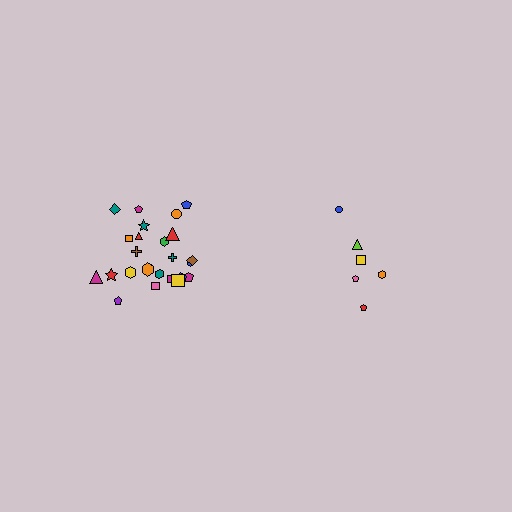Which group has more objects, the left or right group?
The left group.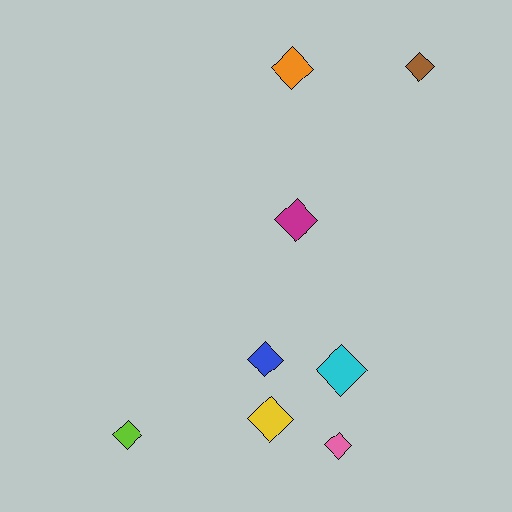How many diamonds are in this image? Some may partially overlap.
There are 8 diamonds.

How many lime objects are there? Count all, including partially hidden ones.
There is 1 lime object.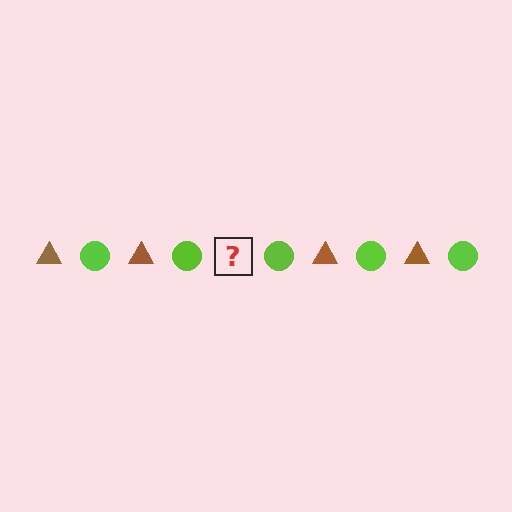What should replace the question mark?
The question mark should be replaced with a brown triangle.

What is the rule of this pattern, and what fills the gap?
The rule is that the pattern alternates between brown triangle and lime circle. The gap should be filled with a brown triangle.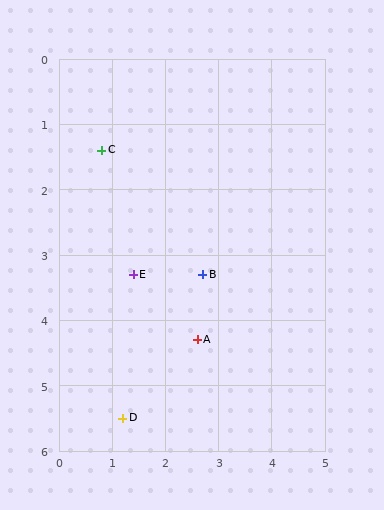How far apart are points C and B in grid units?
Points C and B are about 2.7 grid units apart.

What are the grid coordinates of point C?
Point C is at approximately (0.8, 1.4).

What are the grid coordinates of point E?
Point E is at approximately (1.4, 3.3).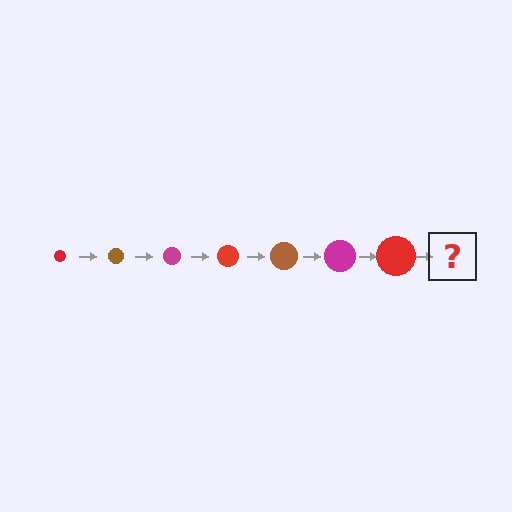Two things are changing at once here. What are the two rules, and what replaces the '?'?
The two rules are that the circle grows larger each step and the color cycles through red, brown, and magenta. The '?' should be a brown circle, larger than the previous one.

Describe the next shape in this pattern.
It should be a brown circle, larger than the previous one.